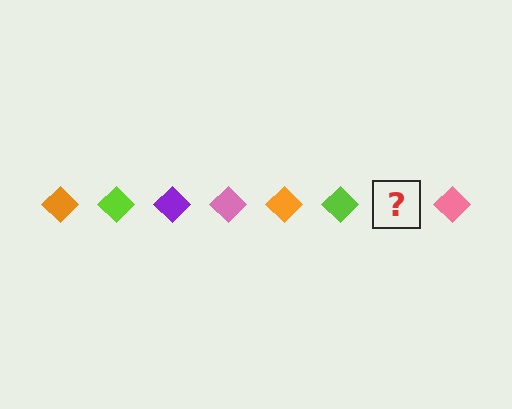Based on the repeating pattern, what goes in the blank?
The blank should be a purple diamond.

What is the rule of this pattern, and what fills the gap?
The rule is that the pattern cycles through orange, lime, purple, pink diamonds. The gap should be filled with a purple diamond.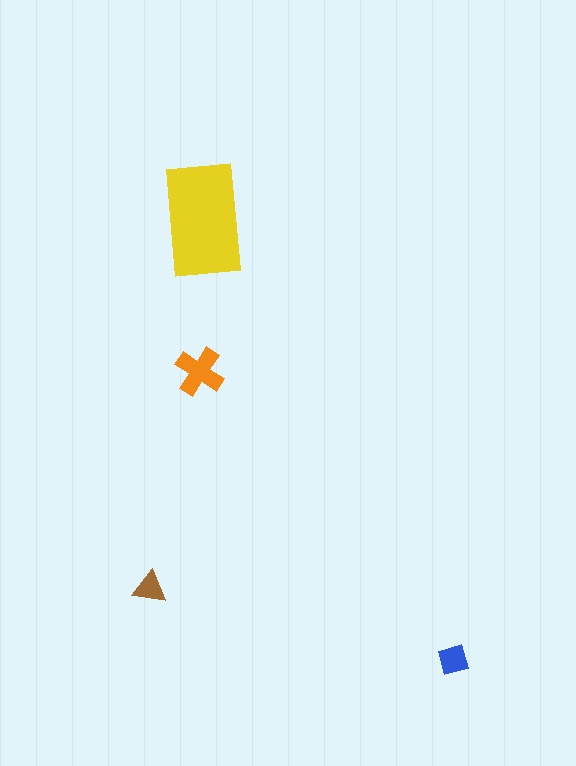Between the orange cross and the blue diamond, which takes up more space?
The orange cross.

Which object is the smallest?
The brown triangle.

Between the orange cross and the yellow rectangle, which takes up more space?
The yellow rectangle.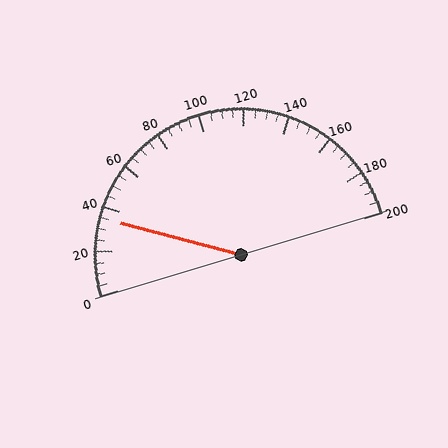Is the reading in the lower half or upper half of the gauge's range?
The reading is in the lower half of the range (0 to 200).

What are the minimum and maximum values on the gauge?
The gauge ranges from 0 to 200.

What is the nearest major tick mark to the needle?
The nearest major tick mark is 40.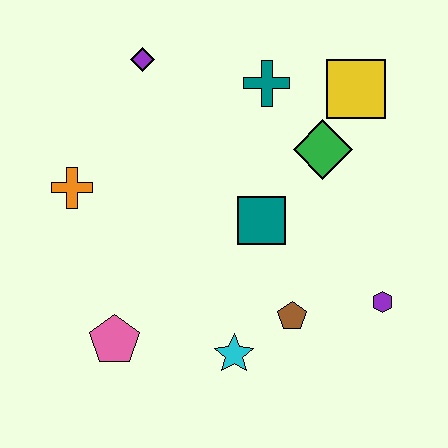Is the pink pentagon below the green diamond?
Yes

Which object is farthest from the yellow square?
The pink pentagon is farthest from the yellow square.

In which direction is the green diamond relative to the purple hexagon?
The green diamond is above the purple hexagon.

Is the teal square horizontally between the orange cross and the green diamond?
Yes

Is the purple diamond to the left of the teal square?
Yes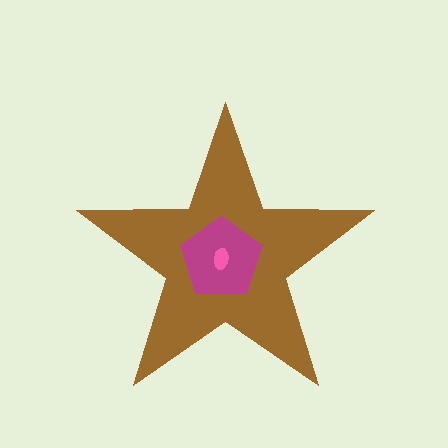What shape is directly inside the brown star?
The magenta pentagon.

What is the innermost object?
The pink ellipse.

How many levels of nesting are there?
3.